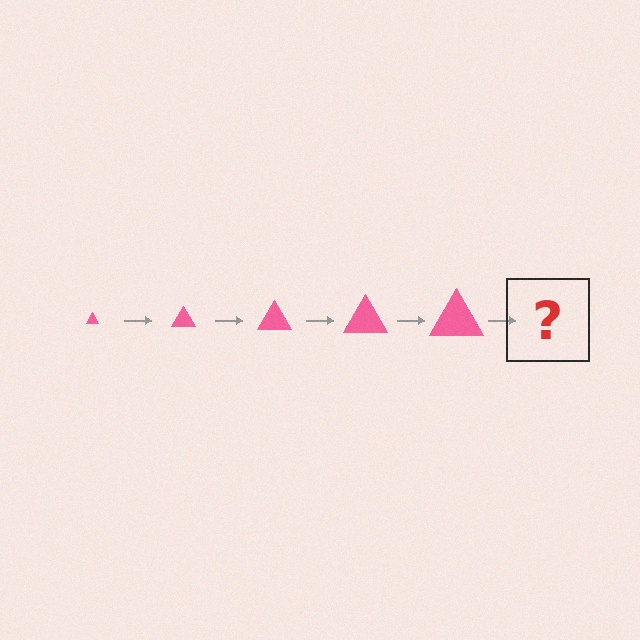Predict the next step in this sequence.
The next step is a pink triangle, larger than the previous one.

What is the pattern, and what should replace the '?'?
The pattern is that the triangle gets progressively larger each step. The '?' should be a pink triangle, larger than the previous one.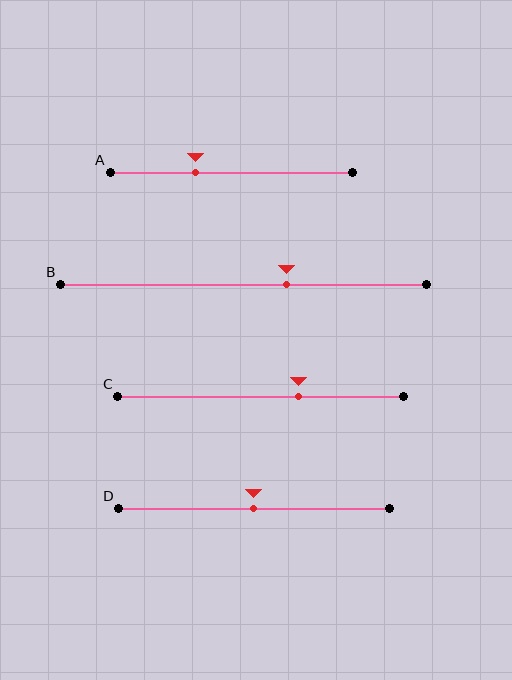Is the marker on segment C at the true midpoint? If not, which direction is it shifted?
No, the marker on segment C is shifted to the right by about 13% of the segment length.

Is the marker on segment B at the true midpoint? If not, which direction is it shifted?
No, the marker on segment B is shifted to the right by about 12% of the segment length.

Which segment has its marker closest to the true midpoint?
Segment D has its marker closest to the true midpoint.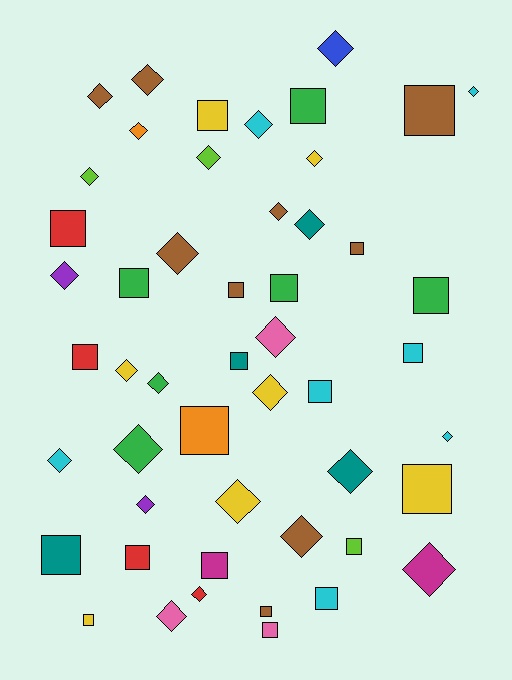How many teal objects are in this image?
There are 4 teal objects.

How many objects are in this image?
There are 50 objects.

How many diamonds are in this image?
There are 27 diamonds.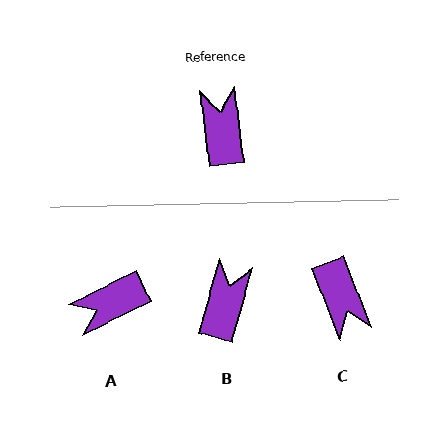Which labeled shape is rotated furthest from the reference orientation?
C, about 165 degrees away.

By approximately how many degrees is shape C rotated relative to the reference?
Approximately 165 degrees clockwise.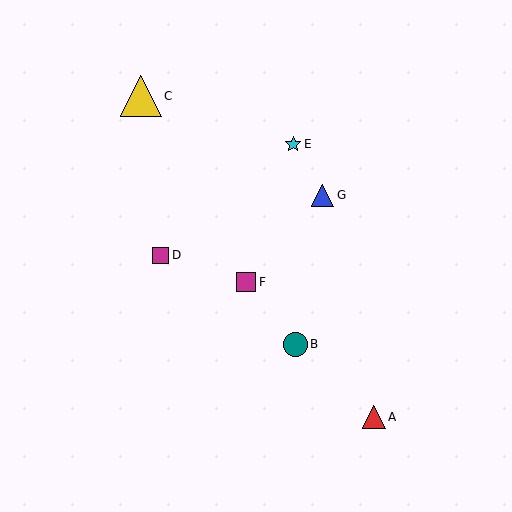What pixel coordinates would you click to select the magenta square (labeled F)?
Click at (246, 282) to select the magenta square F.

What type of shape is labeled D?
Shape D is a magenta square.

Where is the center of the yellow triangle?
The center of the yellow triangle is at (141, 96).